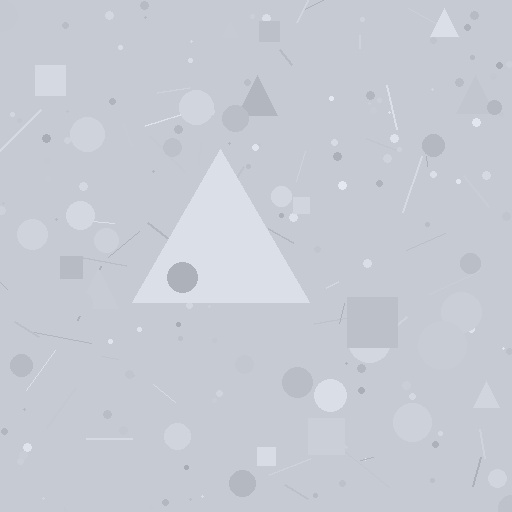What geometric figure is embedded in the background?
A triangle is embedded in the background.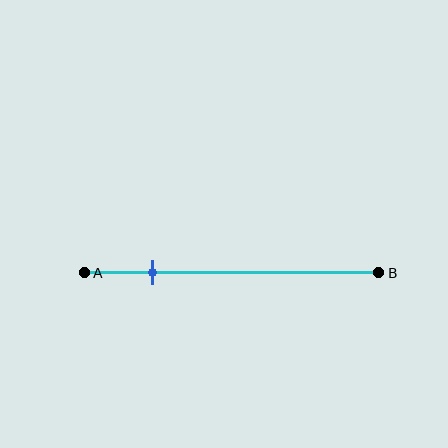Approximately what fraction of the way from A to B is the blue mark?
The blue mark is approximately 25% of the way from A to B.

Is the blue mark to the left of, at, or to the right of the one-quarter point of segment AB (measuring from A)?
The blue mark is approximately at the one-quarter point of segment AB.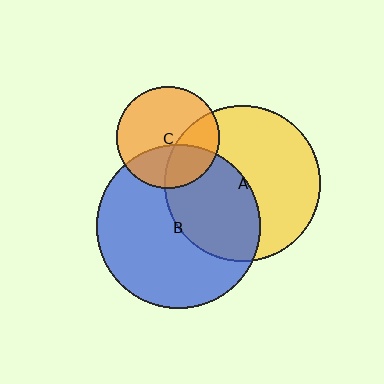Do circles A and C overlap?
Yes.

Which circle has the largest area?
Circle B (blue).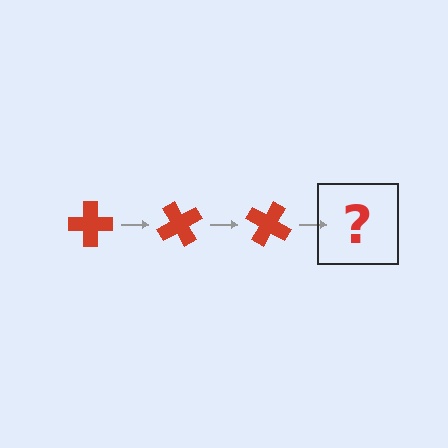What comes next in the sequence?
The next element should be a red cross rotated 180 degrees.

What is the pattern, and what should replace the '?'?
The pattern is that the cross rotates 60 degrees each step. The '?' should be a red cross rotated 180 degrees.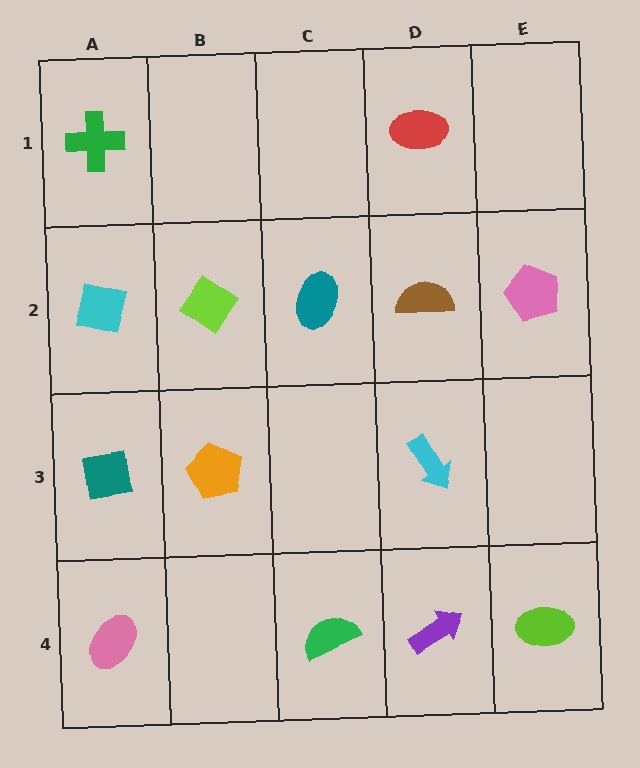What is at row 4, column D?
A purple arrow.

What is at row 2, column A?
A cyan square.